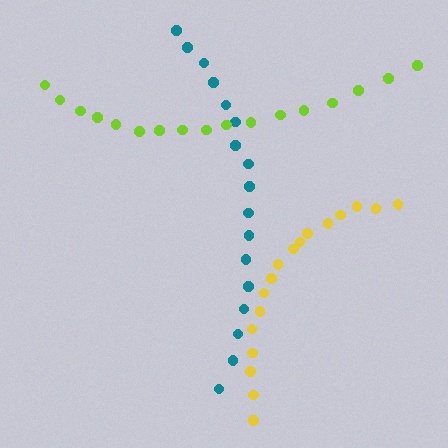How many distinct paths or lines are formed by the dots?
There are 3 distinct paths.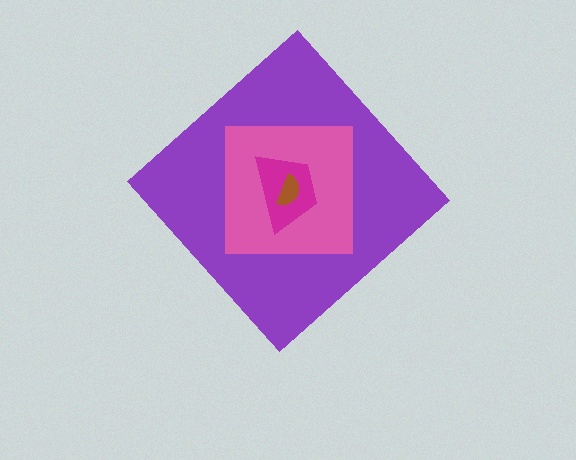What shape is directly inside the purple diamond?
The pink square.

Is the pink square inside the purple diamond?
Yes.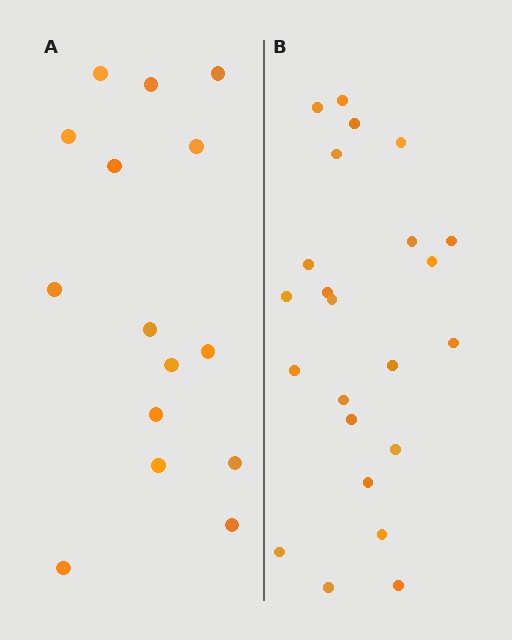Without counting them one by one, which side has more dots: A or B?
Region B (the right region) has more dots.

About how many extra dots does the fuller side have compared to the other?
Region B has roughly 8 or so more dots than region A.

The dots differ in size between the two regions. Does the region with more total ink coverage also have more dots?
No. Region A has more total ink coverage because its dots are larger, but region B actually contains more individual dots. Total area can be misleading — the number of items is what matters here.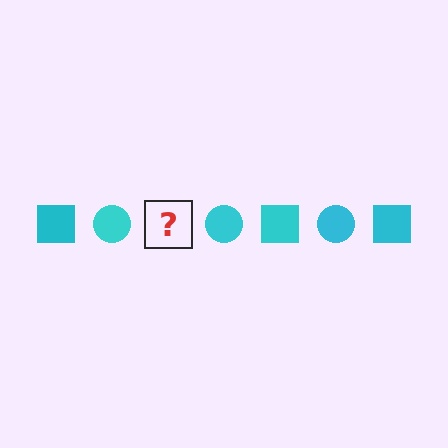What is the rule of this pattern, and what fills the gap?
The rule is that the pattern cycles through square, circle shapes in cyan. The gap should be filled with a cyan square.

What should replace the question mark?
The question mark should be replaced with a cyan square.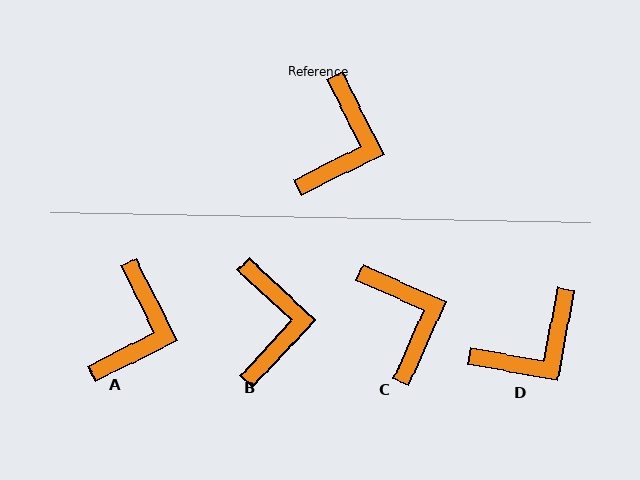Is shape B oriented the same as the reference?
No, it is off by about 20 degrees.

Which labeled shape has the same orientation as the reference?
A.